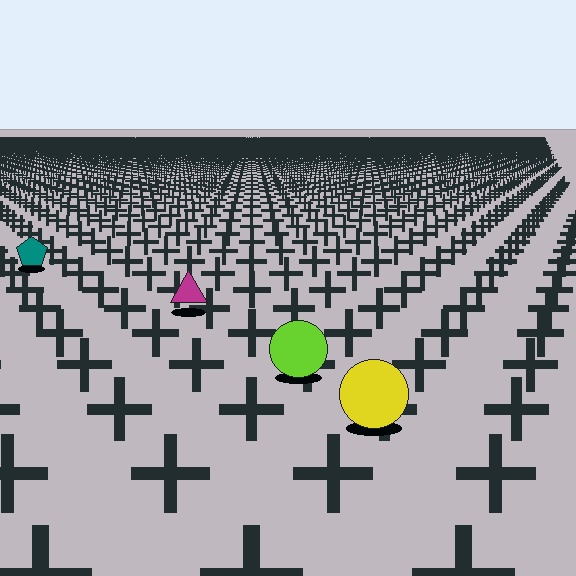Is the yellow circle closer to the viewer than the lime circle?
Yes. The yellow circle is closer — you can tell from the texture gradient: the ground texture is coarser near it.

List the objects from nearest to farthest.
From nearest to farthest: the yellow circle, the lime circle, the magenta triangle, the teal pentagon.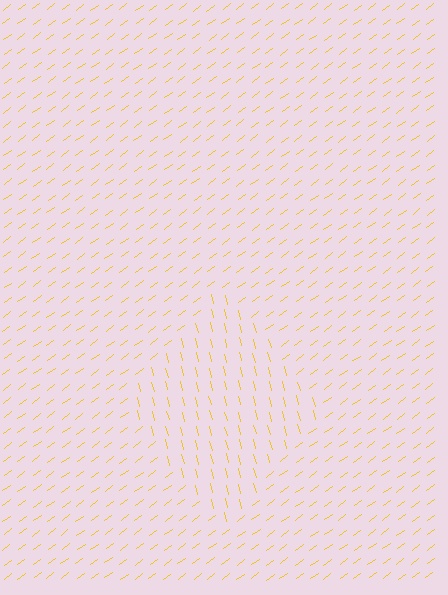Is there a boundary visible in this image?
Yes, there is a texture boundary formed by a change in line orientation.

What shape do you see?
I see a diamond.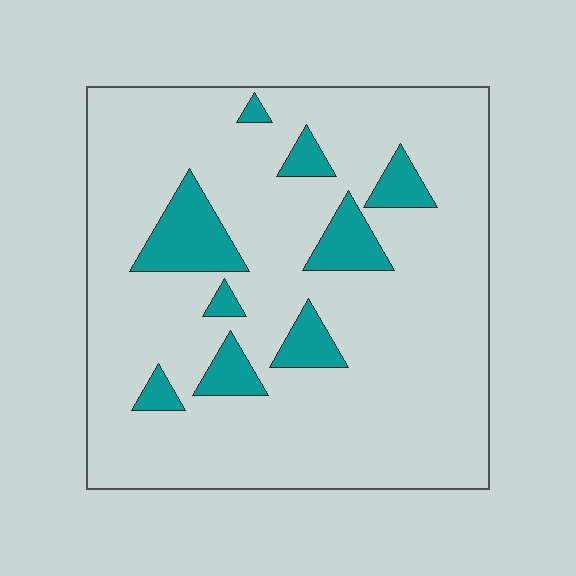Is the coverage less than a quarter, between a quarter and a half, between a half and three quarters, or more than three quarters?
Less than a quarter.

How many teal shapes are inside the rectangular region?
9.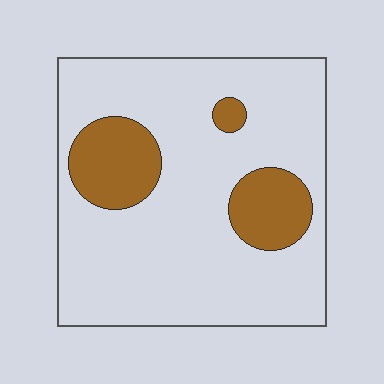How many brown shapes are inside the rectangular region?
3.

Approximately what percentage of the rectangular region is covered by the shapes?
Approximately 20%.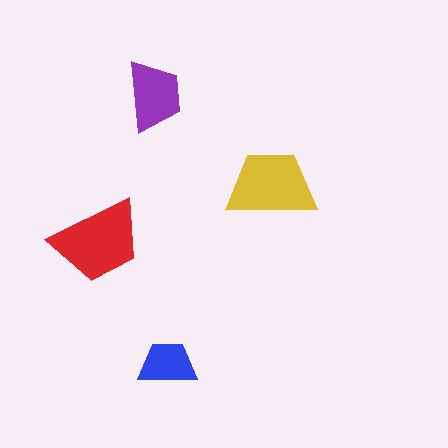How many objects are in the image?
There are 4 objects in the image.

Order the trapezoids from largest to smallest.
the red one, the yellow one, the purple one, the blue one.